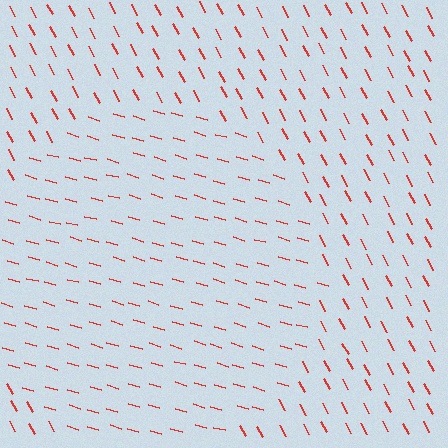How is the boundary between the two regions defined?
The boundary is defined purely by a change in line orientation (approximately 45 degrees difference). All lines are the same color and thickness.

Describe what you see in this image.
The image is filled with small red line segments. A circle region in the image has lines oriented differently from the surrounding lines, creating a visible texture boundary.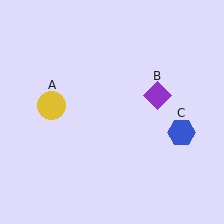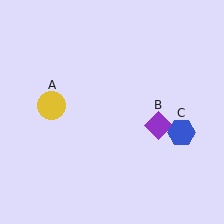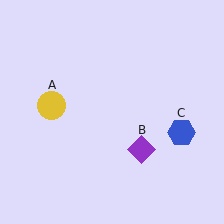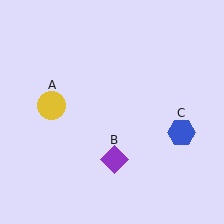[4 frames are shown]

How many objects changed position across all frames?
1 object changed position: purple diamond (object B).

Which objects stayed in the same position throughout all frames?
Yellow circle (object A) and blue hexagon (object C) remained stationary.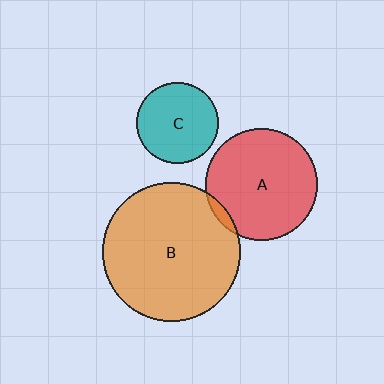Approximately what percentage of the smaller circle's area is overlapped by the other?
Approximately 5%.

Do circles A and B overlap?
Yes.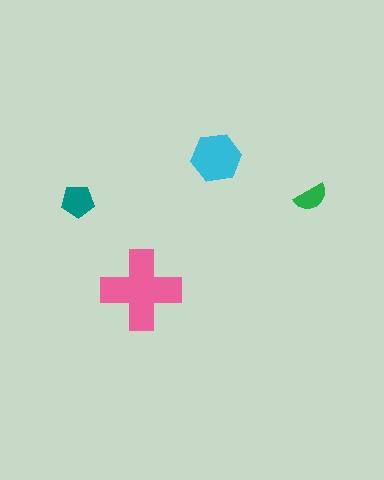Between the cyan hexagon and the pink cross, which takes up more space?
The pink cross.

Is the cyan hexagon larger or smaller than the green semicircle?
Larger.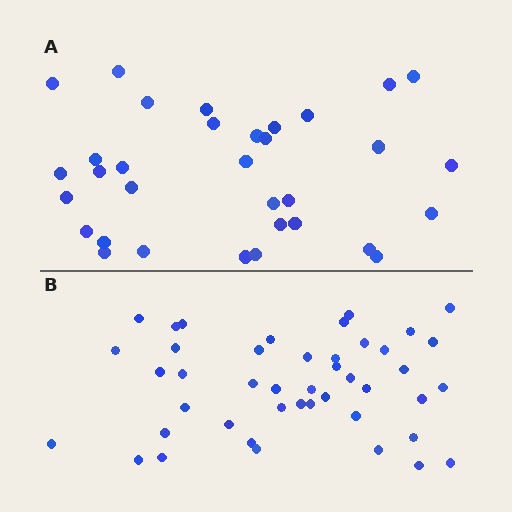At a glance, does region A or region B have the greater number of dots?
Region B (the bottom region) has more dots.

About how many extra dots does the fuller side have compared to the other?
Region B has roughly 12 or so more dots than region A.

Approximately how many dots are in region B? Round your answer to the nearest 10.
About 40 dots. (The exact count is 44, which rounds to 40.)